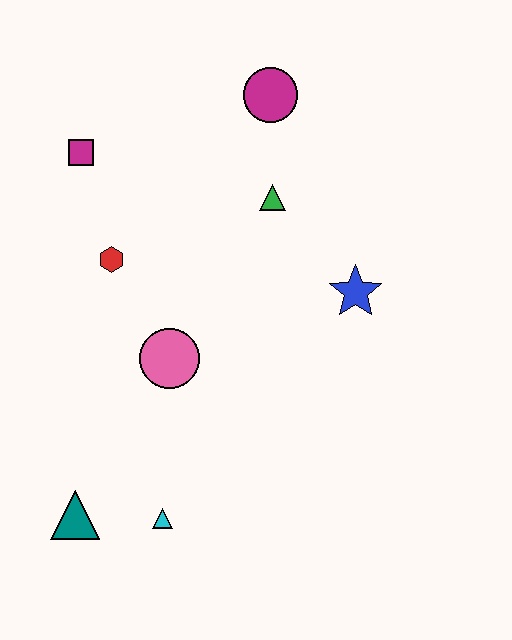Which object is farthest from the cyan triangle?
The magenta circle is farthest from the cyan triangle.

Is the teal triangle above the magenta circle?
No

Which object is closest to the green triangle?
The magenta circle is closest to the green triangle.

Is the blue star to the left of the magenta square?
No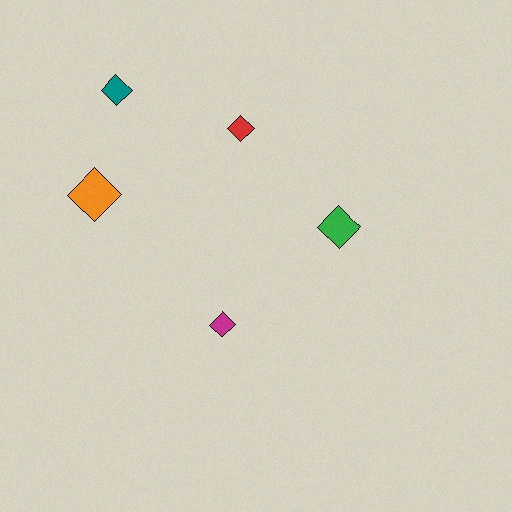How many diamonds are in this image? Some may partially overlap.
There are 5 diamonds.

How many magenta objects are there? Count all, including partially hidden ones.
There is 1 magenta object.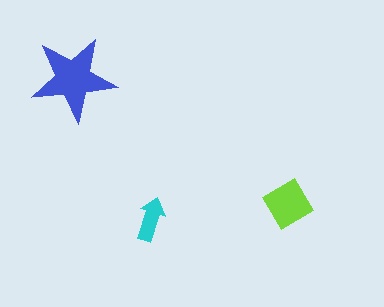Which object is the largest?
The blue star.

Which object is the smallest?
The cyan arrow.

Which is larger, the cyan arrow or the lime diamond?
The lime diamond.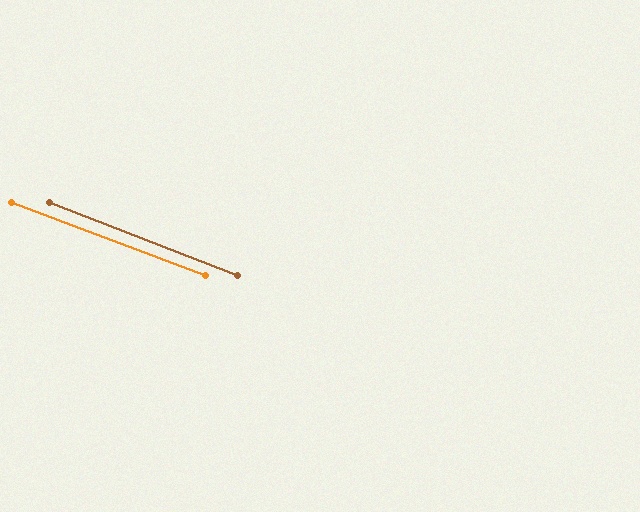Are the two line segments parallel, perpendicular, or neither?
Parallel — their directions differ by only 0.9°.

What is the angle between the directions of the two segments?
Approximately 1 degree.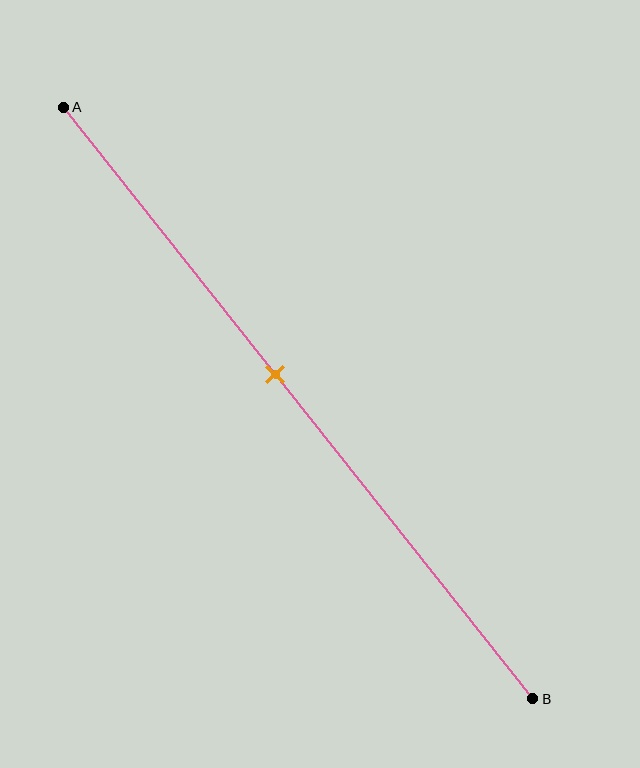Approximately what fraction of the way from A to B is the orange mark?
The orange mark is approximately 45% of the way from A to B.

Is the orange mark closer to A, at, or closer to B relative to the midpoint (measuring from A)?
The orange mark is closer to point A than the midpoint of segment AB.